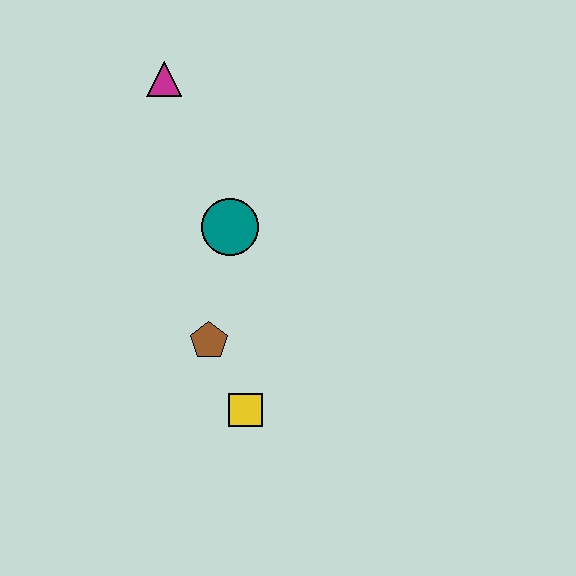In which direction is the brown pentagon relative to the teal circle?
The brown pentagon is below the teal circle.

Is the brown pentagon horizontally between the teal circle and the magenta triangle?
Yes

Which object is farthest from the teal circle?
The yellow square is farthest from the teal circle.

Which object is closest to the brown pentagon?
The yellow square is closest to the brown pentagon.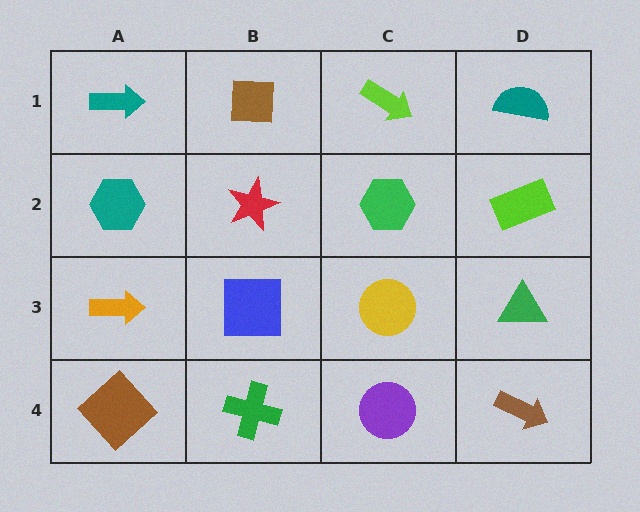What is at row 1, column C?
A lime arrow.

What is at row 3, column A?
An orange arrow.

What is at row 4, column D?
A brown arrow.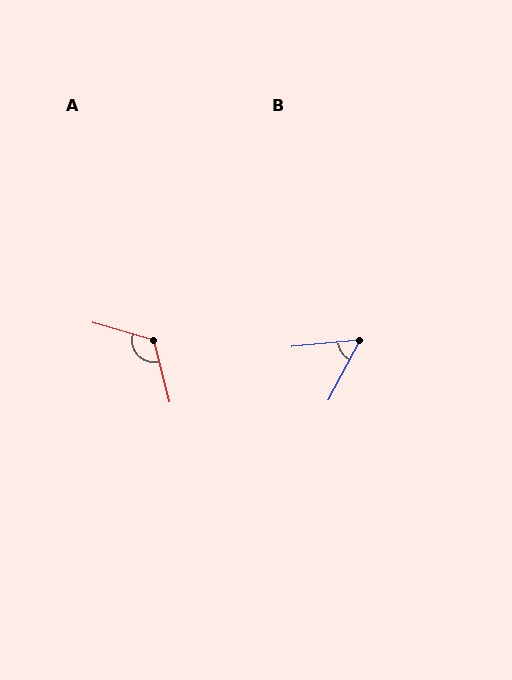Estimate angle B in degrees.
Approximately 57 degrees.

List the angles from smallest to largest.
B (57°), A (121°).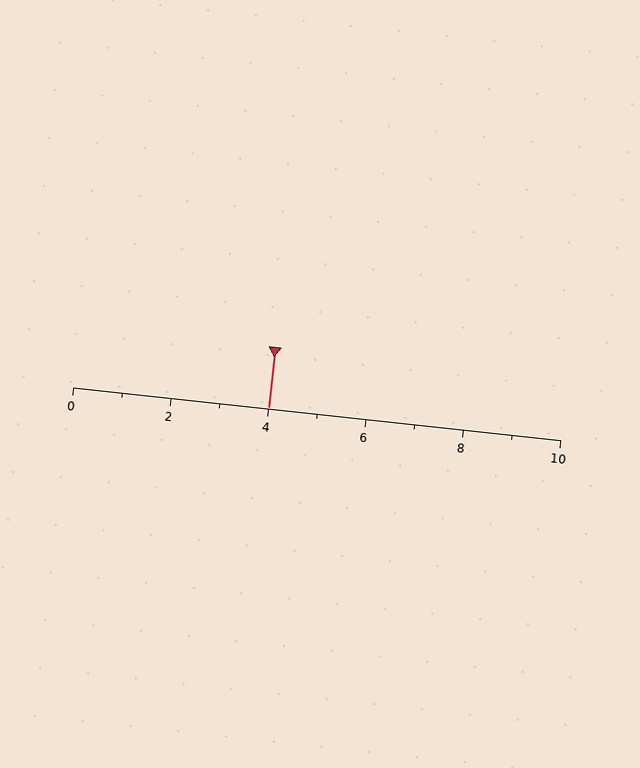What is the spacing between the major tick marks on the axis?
The major ticks are spaced 2 apart.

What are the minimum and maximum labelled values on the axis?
The axis runs from 0 to 10.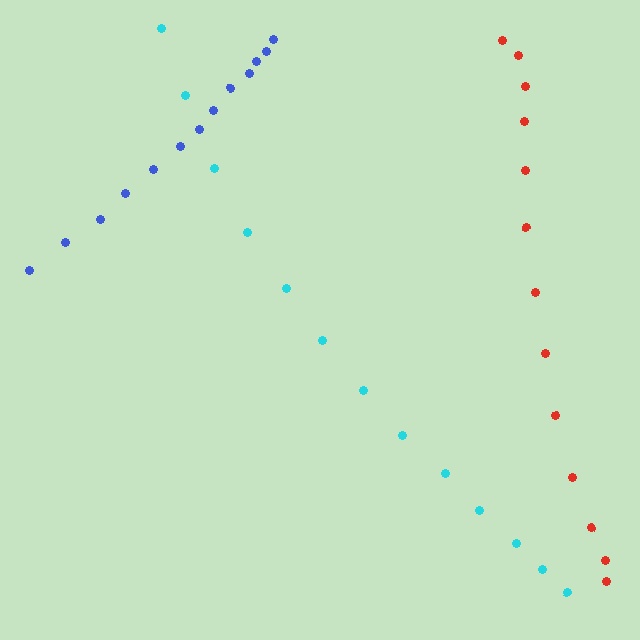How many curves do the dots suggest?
There are 3 distinct paths.